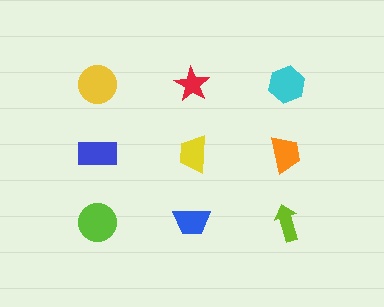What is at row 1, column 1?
A yellow circle.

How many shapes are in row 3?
3 shapes.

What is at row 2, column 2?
A yellow trapezoid.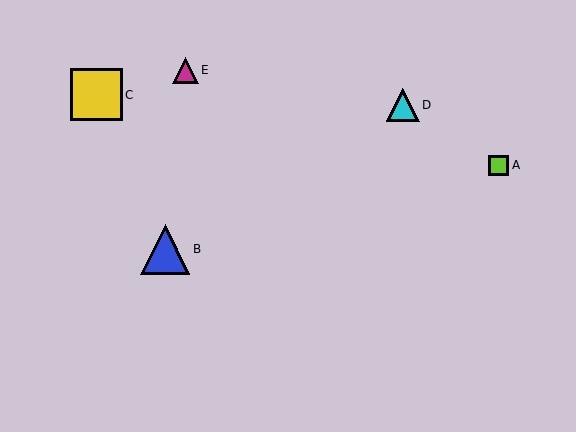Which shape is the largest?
The yellow square (labeled C) is the largest.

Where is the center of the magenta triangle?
The center of the magenta triangle is at (186, 70).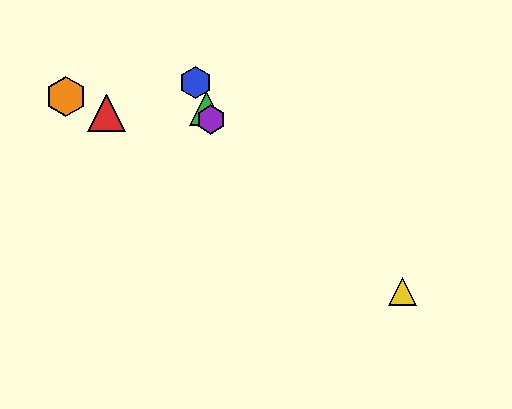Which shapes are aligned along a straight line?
The blue hexagon, the green triangle, the purple hexagon are aligned along a straight line.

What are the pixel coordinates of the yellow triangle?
The yellow triangle is at (402, 292).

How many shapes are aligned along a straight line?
3 shapes (the blue hexagon, the green triangle, the purple hexagon) are aligned along a straight line.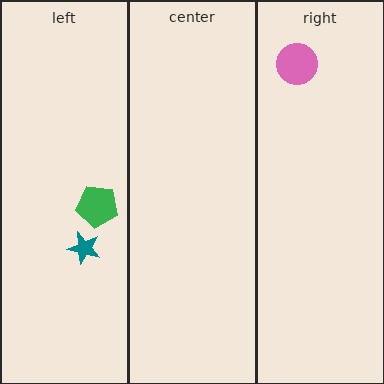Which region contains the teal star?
The left region.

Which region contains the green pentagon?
The left region.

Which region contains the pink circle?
The right region.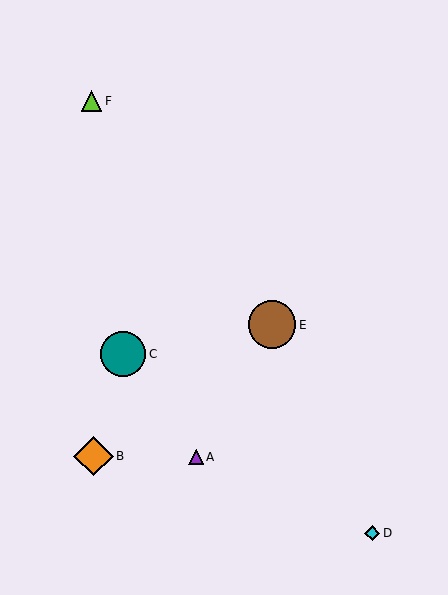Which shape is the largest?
The brown circle (labeled E) is the largest.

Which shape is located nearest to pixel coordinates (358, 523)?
The cyan diamond (labeled D) at (372, 533) is nearest to that location.